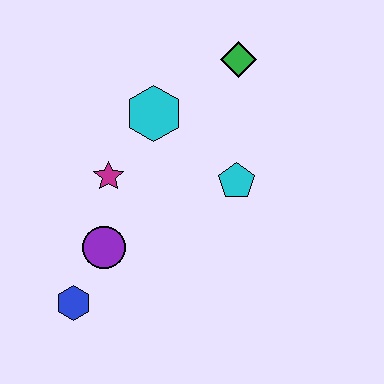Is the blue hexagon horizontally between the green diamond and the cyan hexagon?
No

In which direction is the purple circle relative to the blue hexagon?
The purple circle is above the blue hexagon.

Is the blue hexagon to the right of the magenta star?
No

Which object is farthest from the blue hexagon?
The green diamond is farthest from the blue hexagon.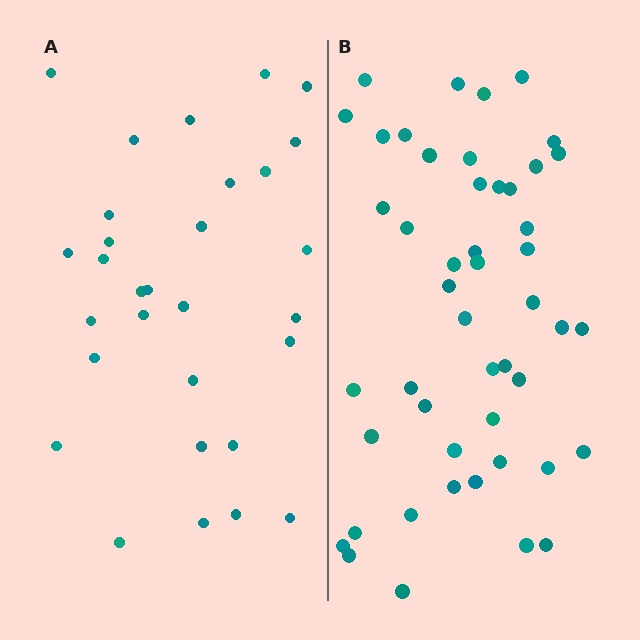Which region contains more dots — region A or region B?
Region B (the right region) has more dots.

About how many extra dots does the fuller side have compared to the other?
Region B has approximately 20 more dots than region A.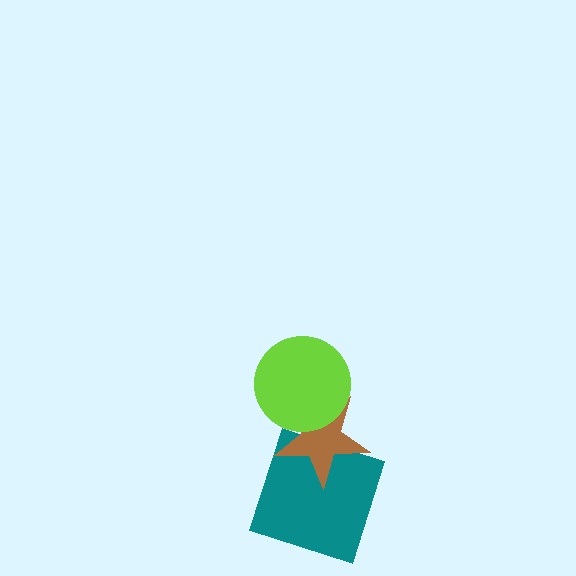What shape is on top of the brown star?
The lime circle is on top of the brown star.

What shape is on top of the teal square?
The brown star is on top of the teal square.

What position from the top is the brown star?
The brown star is 2nd from the top.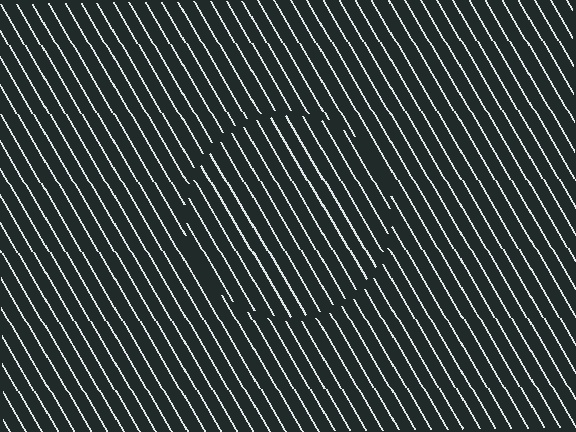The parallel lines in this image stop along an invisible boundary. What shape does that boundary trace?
An illusory circle. The interior of the shape contains the same grating, shifted by half a period — the contour is defined by the phase discontinuity where line-ends from the inner and outer gratings abut.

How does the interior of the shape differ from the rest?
The interior of the shape contains the same grating, shifted by half a period — the contour is defined by the phase discontinuity where line-ends from the inner and outer gratings abut.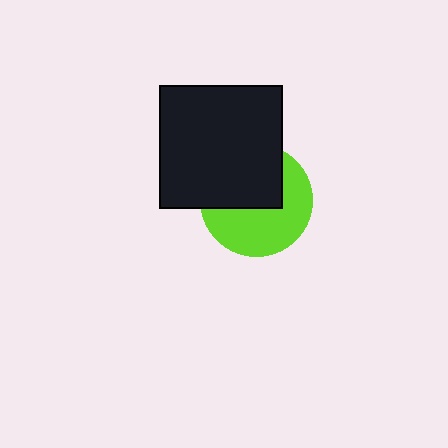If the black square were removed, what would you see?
You would see the complete lime circle.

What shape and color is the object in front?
The object in front is a black square.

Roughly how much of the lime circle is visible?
About half of it is visible (roughly 53%).